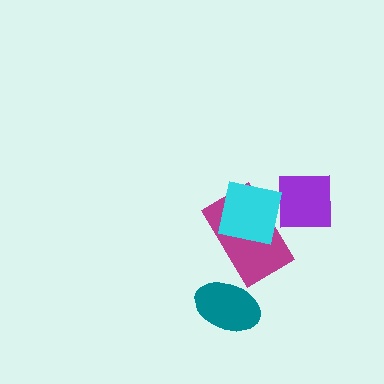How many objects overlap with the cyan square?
1 object overlaps with the cyan square.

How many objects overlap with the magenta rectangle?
1 object overlaps with the magenta rectangle.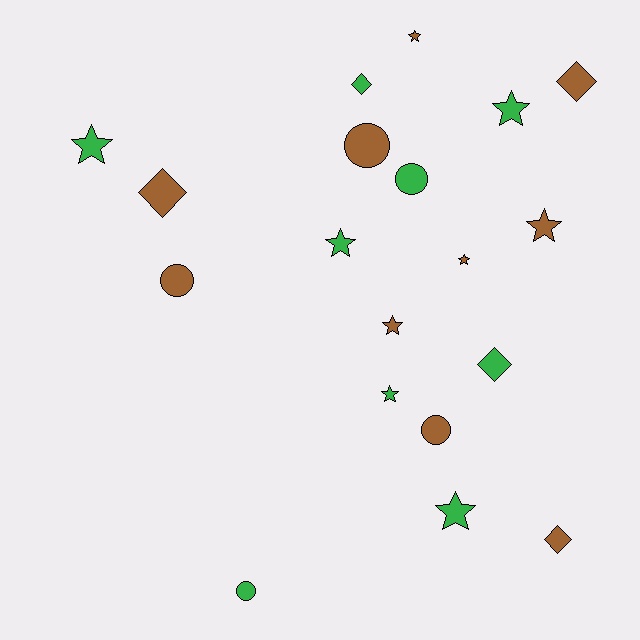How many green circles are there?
There are 2 green circles.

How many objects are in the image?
There are 19 objects.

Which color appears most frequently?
Brown, with 10 objects.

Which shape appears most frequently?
Star, with 9 objects.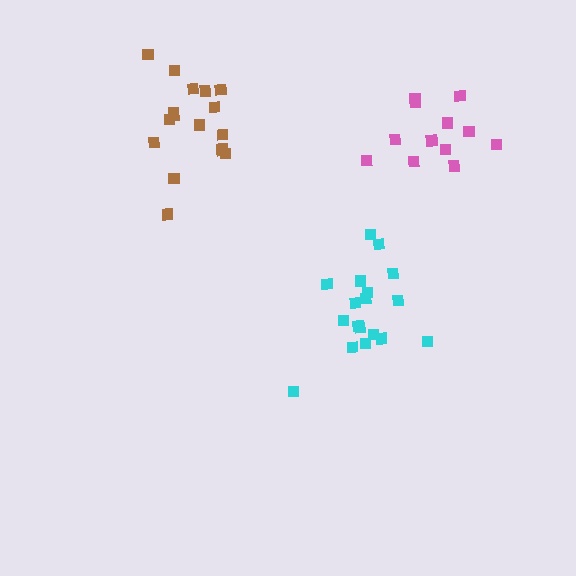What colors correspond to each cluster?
The clusters are colored: brown, cyan, pink.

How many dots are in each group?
Group 1: 17 dots, Group 2: 18 dots, Group 3: 12 dots (47 total).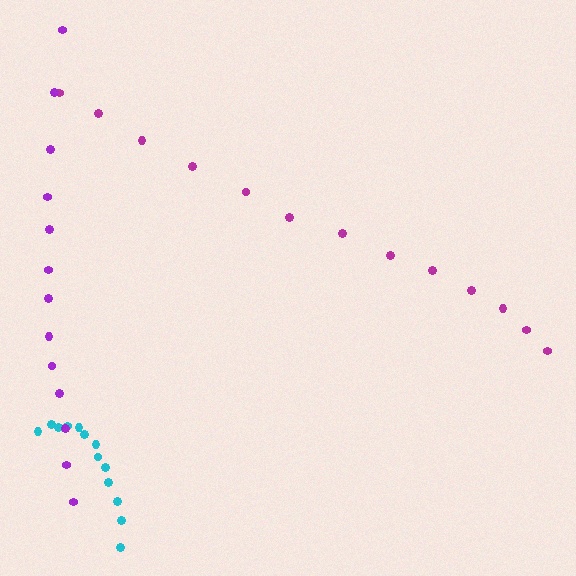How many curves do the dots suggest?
There are 3 distinct paths.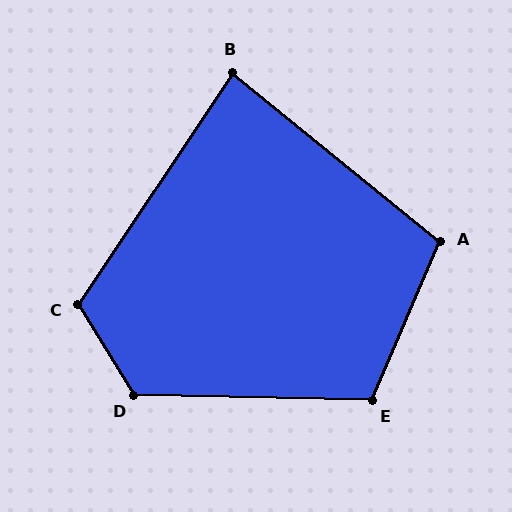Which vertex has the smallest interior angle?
B, at approximately 85 degrees.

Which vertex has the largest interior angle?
D, at approximately 123 degrees.